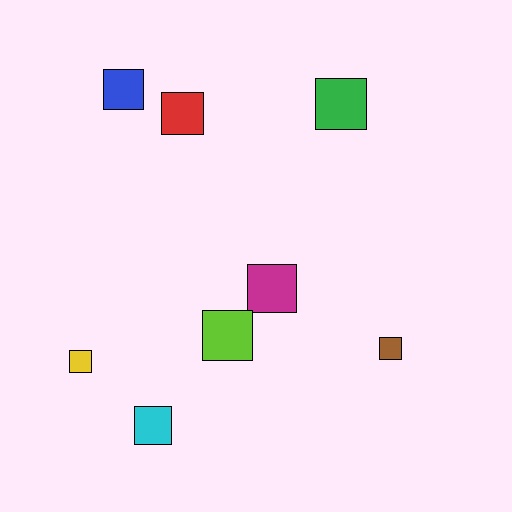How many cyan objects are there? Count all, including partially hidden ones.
There is 1 cyan object.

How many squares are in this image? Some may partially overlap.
There are 8 squares.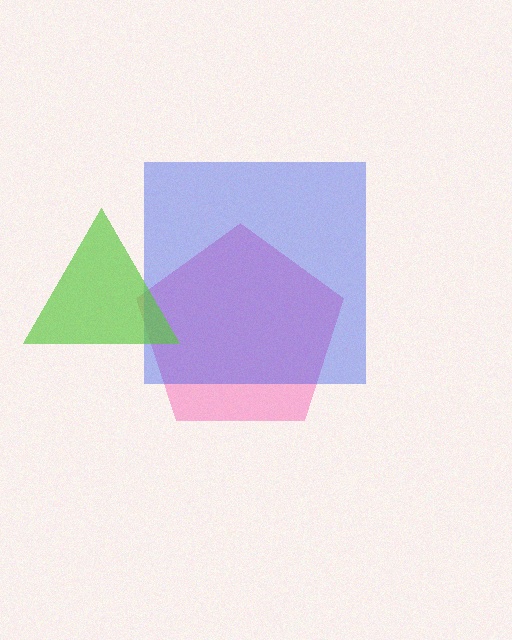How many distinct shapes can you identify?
There are 3 distinct shapes: a pink pentagon, a blue square, a lime triangle.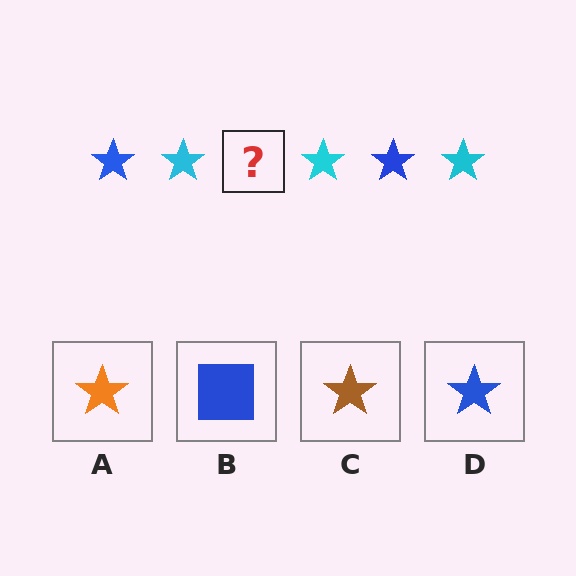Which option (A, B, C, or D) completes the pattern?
D.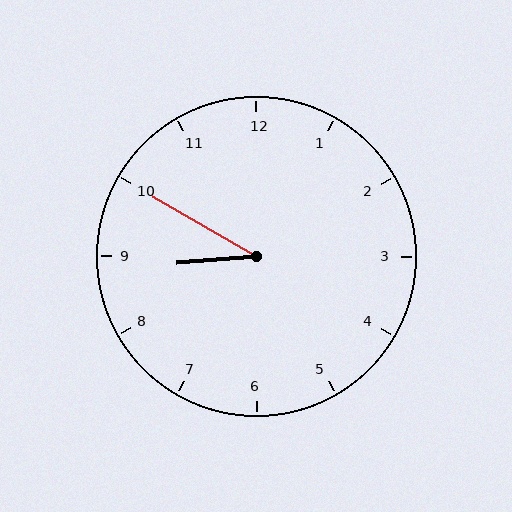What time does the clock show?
8:50.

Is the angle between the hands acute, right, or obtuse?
It is acute.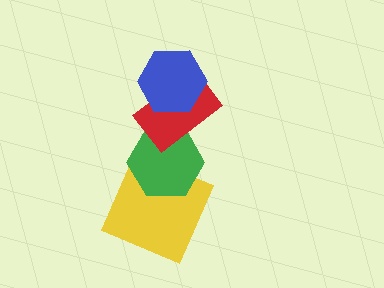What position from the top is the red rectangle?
The red rectangle is 2nd from the top.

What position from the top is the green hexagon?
The green hexagon is 3rd from the top.